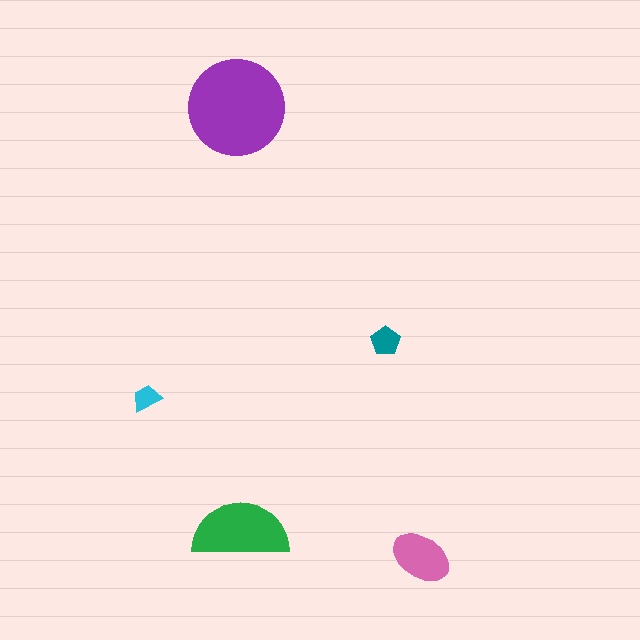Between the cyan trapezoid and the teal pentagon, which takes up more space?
The teal pentagon.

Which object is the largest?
The purple circle.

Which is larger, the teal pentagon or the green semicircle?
The green semicircle.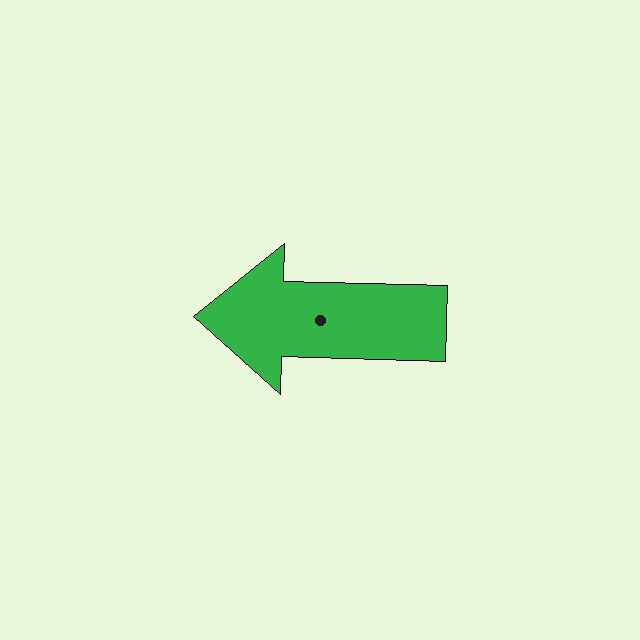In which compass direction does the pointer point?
West.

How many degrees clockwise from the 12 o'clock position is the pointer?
Approximately 272 degrees.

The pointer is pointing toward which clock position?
Roughly 9 o'clock.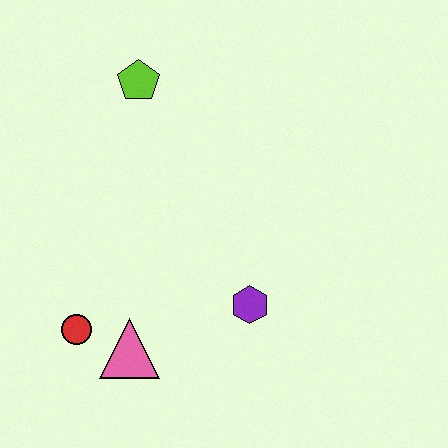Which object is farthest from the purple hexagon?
The lime pentagon is farthest from the purple hexagon.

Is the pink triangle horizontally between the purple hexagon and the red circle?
Yes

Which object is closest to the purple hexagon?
The pink triangle is closest to the purple hexagon.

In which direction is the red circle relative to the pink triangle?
The red circle is to the left of the pink triangle.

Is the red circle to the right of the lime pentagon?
No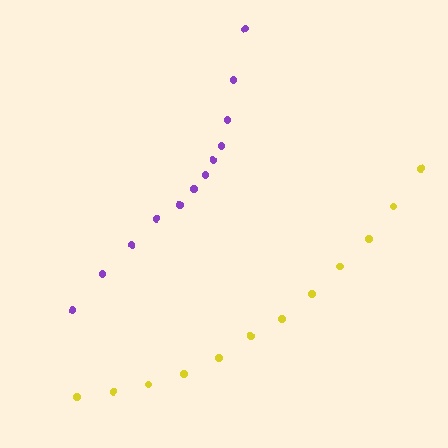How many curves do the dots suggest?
There are 2 distinct paths.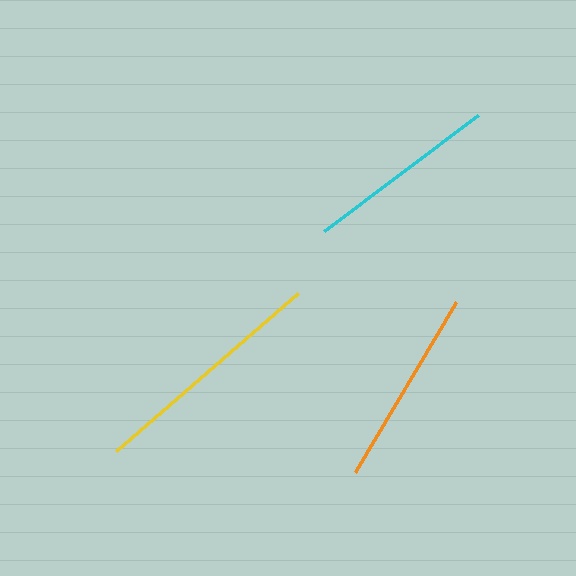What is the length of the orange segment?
The orange segment is approximately 198 pixels long.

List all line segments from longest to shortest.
From longest to shortest: yellow, orange, cyan.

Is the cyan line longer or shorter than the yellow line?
The yellow line is longer than the cyan line.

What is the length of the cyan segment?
The cyan segment is approximately 193 pixels long.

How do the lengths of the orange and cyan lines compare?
The orange and cyan lines are approximately the same length.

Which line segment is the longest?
The yellow line is the longest at approximately 241 pixels.